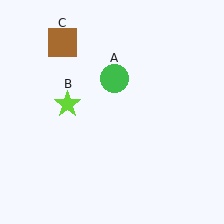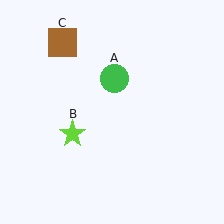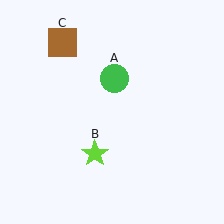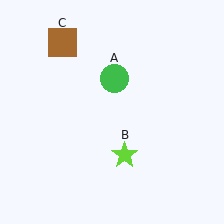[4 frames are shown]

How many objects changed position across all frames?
1 object changed position: lime star (object B).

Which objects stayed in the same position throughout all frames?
Green circle (object A) and brown square (object C) remained stationary.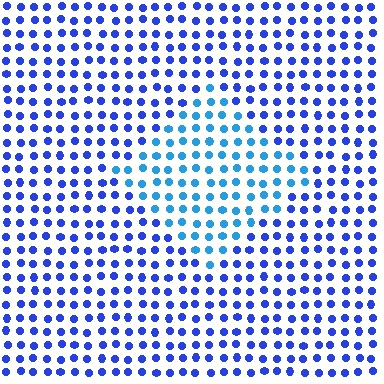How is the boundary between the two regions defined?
The boundary is defined purely by a slight shift in hue (about 30 degrees). Spacing, size, and orientation are identical on both sides.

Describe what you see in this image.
The image is filled with small blue elements in a uniform arrangement. A diamond-shaped region is visible where the elements are tinted to a slightly different hue, forming a subtle color boundary.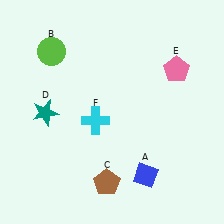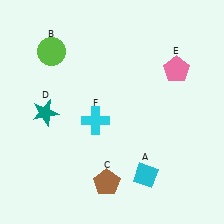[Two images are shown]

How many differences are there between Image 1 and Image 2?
There is 1 difference between the two images.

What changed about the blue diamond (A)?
In Image 1, A is blue. In Image 2, it changed to cyan.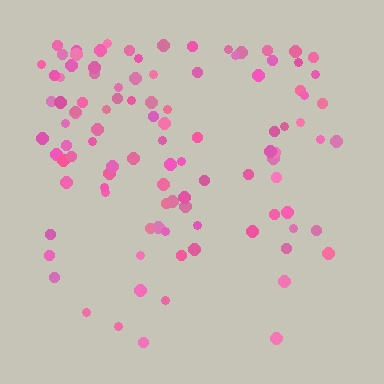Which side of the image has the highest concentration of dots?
The top.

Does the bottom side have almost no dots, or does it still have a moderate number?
Still a moderate number, just noticeably fewer than the top.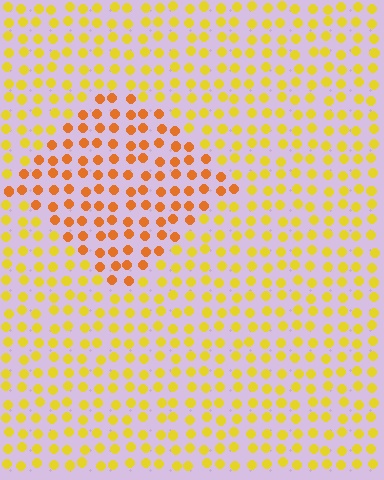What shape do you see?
I see a diamond.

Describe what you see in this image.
The image is filled with small yellow elements in a uniform arrangement. A diamond-shaped region is visible where the elements are tinted to a slightly different hue, forming a subtle color boundary.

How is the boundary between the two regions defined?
The boundary is defined purely by a slight shift in hue (about 31 degrees). Spacing, size, and orientation are identical on both sides.